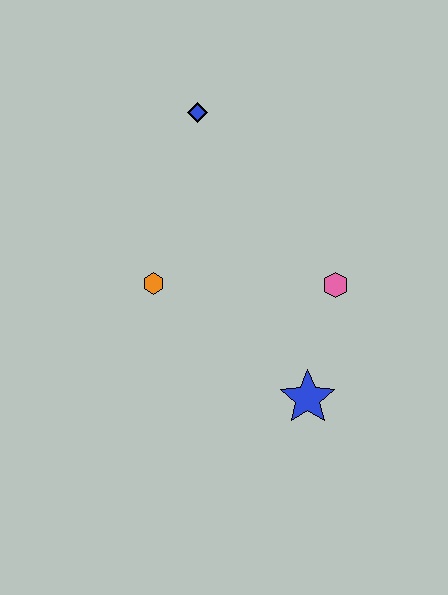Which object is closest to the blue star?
The pink hexagon is closest to the blue star.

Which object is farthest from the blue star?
The blue diamond is farthest from the blue star.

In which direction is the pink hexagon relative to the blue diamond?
The pink hexagon is below the blue diamond.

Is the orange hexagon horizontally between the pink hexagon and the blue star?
No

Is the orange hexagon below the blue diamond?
Yes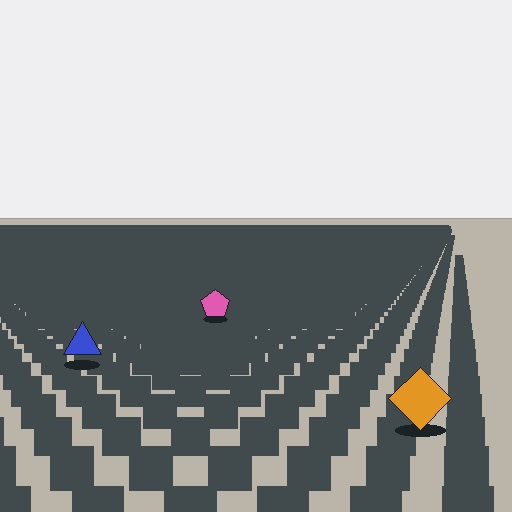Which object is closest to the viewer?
The orange diamond is closest. The texture marks near it are larger and more spread out.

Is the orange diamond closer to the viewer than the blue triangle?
Yes. The orange diamond is closer — you can tell from the texture gradient: the ground texture is coarser near it.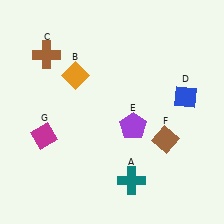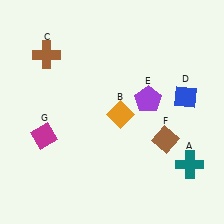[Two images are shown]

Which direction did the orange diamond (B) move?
The orange diamond (B) moved right.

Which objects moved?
The objects that moved are: the teal cross (A), the orange diamond (B), the purple pentagon (E).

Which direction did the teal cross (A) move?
The teal cross (A) moved right.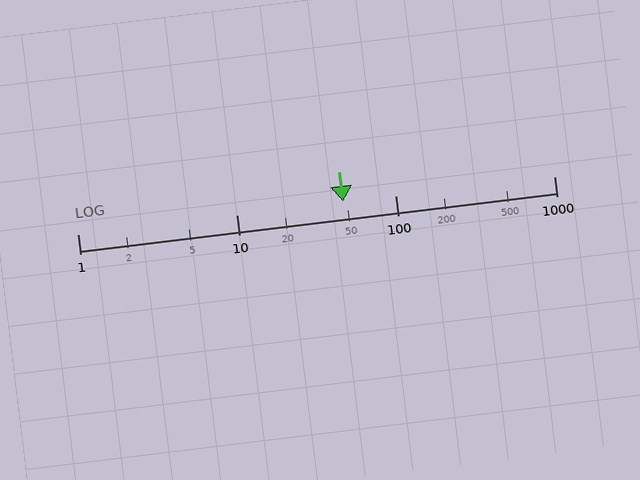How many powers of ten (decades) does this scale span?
The scale spans 3 decades, from 1 to 1000.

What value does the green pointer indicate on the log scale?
The pointer indicates approximately 47.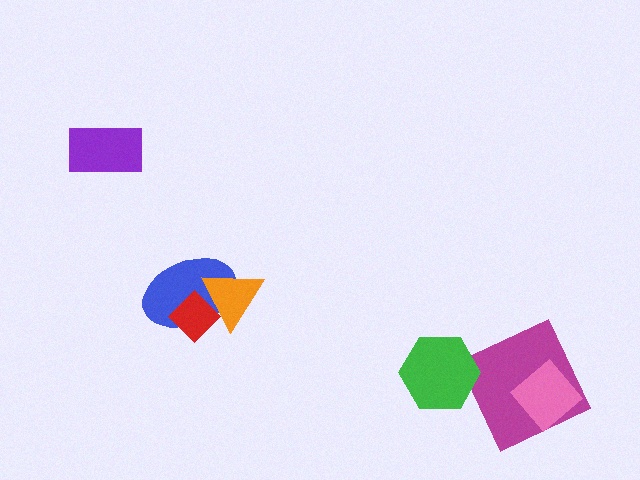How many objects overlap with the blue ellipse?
2 objects overlap with the blue ellipse.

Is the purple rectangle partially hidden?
No, no other shape covers it.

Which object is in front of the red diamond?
The orange triangle is in front of the red diamond.